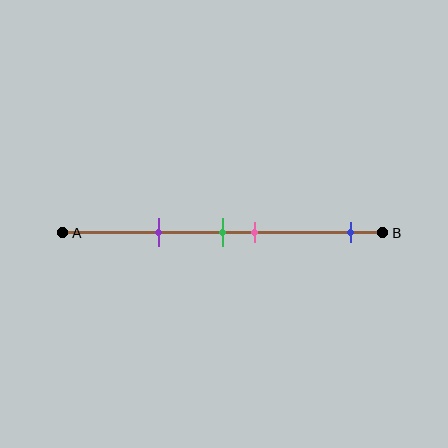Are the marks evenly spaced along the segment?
No, the marks are not evenly spaced.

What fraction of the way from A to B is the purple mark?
The purple mark is approximately 30% (0.3) of the way from A to B.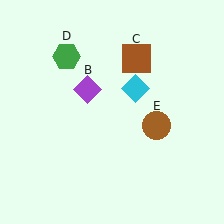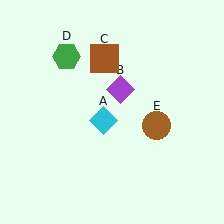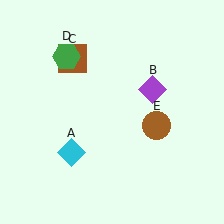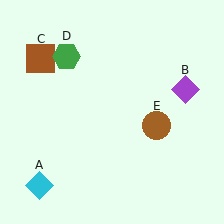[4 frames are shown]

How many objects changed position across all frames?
3 objects changed position: cyan diamond (object A), purple diamond (object B), brown square (object C).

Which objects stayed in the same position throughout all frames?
Green hexagon (object D) and brown circle (object E) remained stationary.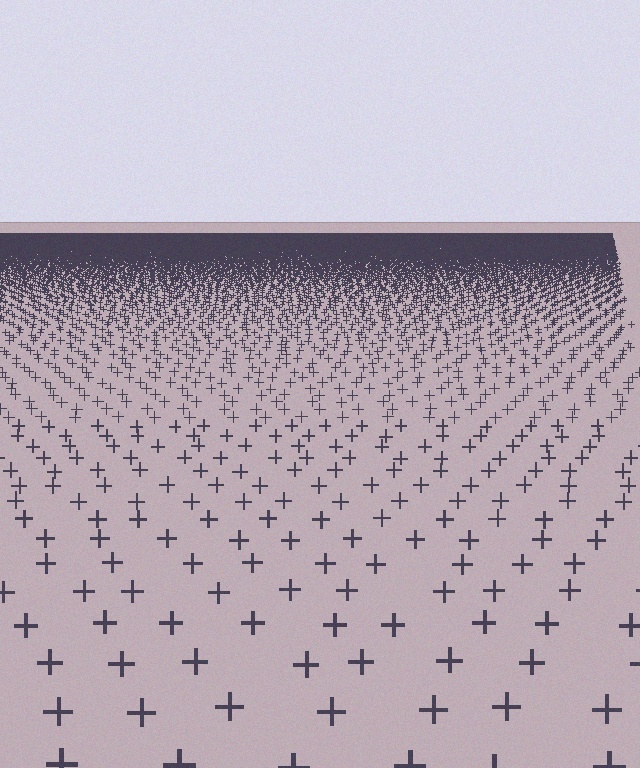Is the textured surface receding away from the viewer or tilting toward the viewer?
The surface is receding away from the viewer. Texture elements get smaller and denser toward the top.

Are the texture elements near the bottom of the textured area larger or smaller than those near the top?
Larger. Near the bottom, elements are closer to the viewer and appear at a bigger on-screen size.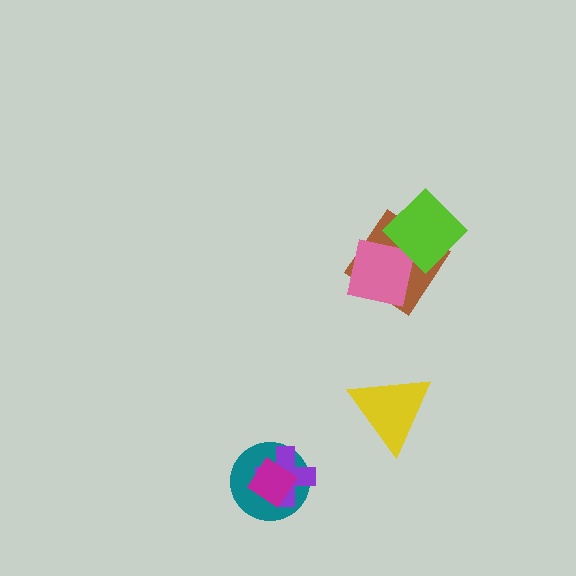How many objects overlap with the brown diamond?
2 objects overlap with the brown diamond.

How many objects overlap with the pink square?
2 objects overlap with the pink square.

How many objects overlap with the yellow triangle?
0 objects overlap with the yellow triangle.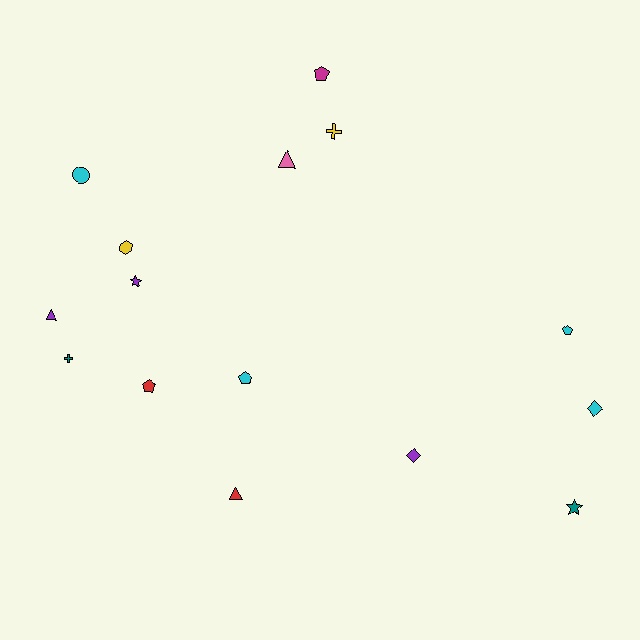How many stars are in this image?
There are 2 stars.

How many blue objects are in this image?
There are no blue objects.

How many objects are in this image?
There are 15 objects.